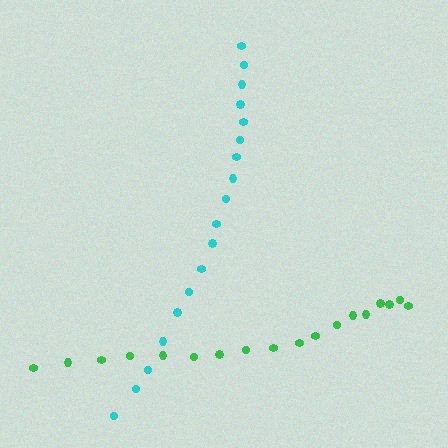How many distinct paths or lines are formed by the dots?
There are 2 distinct paths.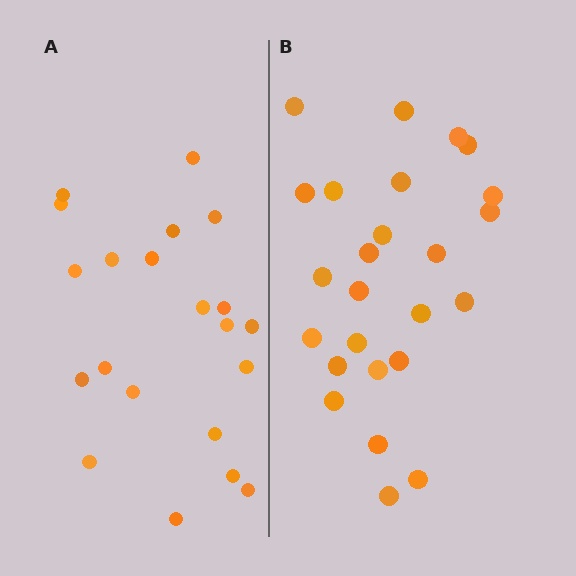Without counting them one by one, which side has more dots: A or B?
Region B (the right region) has more dots.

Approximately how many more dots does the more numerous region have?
Region B has about 4 more dots than region A.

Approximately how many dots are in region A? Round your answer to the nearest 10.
About 20 dots. (The exact count is 21, which rounds to 20.)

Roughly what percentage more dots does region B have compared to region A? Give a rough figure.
About 20% more.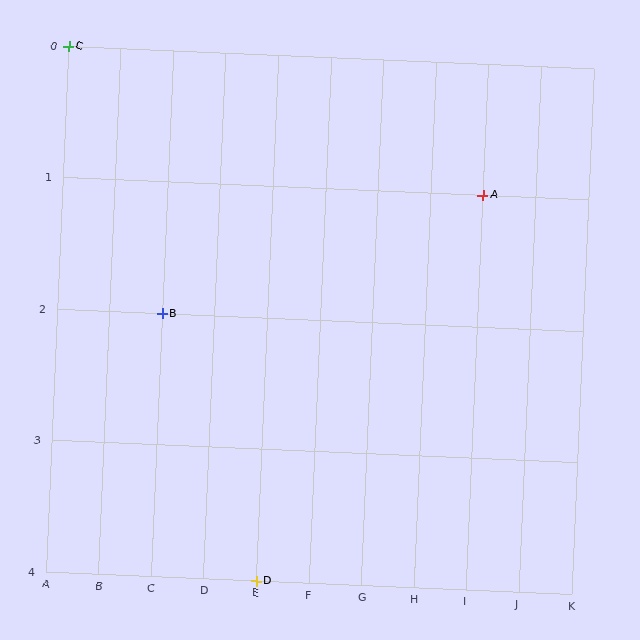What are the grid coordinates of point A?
Point A is at grid coordinates (I, 1).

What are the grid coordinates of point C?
Point C is at grid coordinates (A, 0).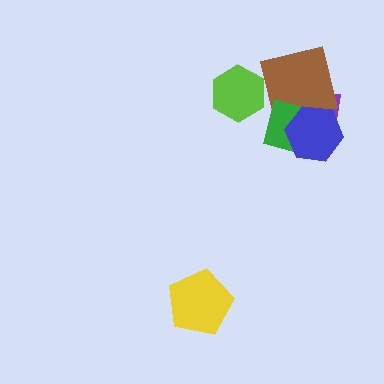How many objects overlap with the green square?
3 objects overlap with the green square.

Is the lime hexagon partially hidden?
No, no other shape covers it.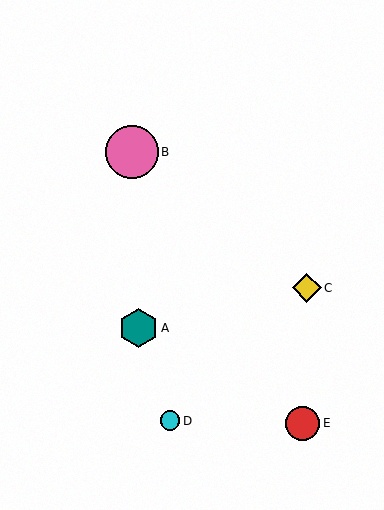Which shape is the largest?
The pink circle (labeled B) is the largest.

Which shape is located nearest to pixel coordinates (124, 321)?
The teal hexagon (labeled A) at (139, 328) is nearest to that location.